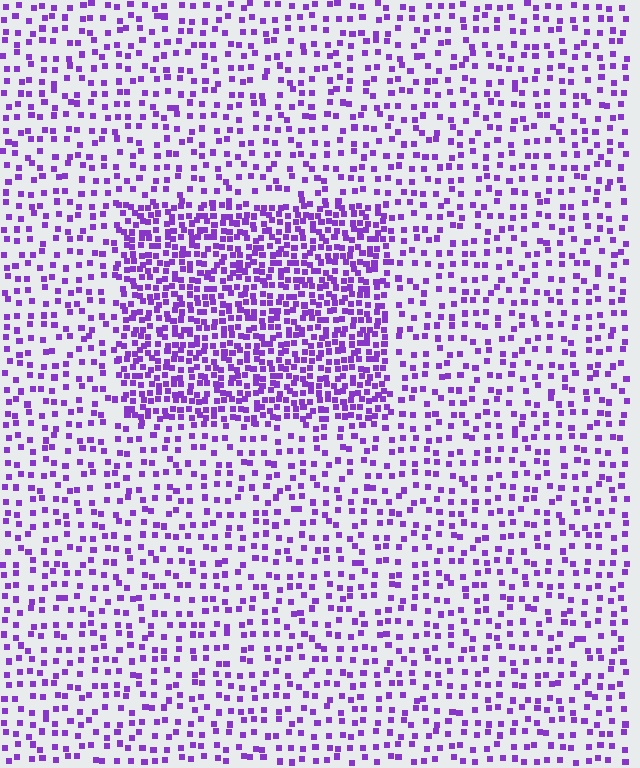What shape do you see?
I see a rectangle.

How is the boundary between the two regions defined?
The boundary is defined by a change in element density (approximately 2.3x ratio). All elements are the same color, size, and shape.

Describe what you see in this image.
The image contains small purple elements arranged at two different densities. A rectangle-shaped region is visible where the elements are more densely packed than the surrounding area.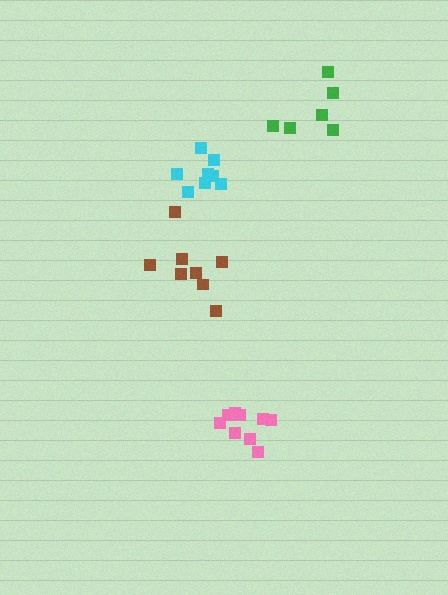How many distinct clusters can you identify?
There are 4 distinct clusters.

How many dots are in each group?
Group 1: 8 dots, Group 2: 8 dots, Group 3: 9 dots, Group 4: 6 dots (31 total).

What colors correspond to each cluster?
The clusters are colored: cyan, brown, pink, green.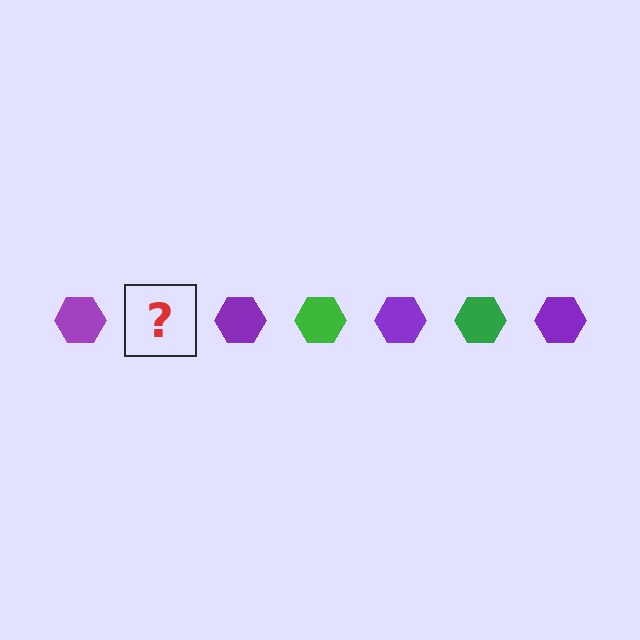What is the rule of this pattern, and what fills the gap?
The rule is that the pattern cycles through purple, green hexagons. The gap should be filled with a green hexagon.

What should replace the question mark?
The question mark should be replaced with a green hexagon.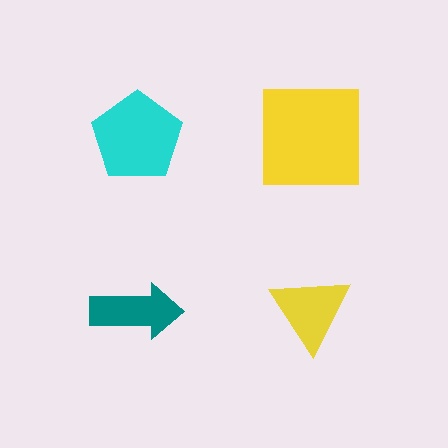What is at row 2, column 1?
A teal arrow.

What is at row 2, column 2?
A yellow triangle.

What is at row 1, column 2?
A yellow square.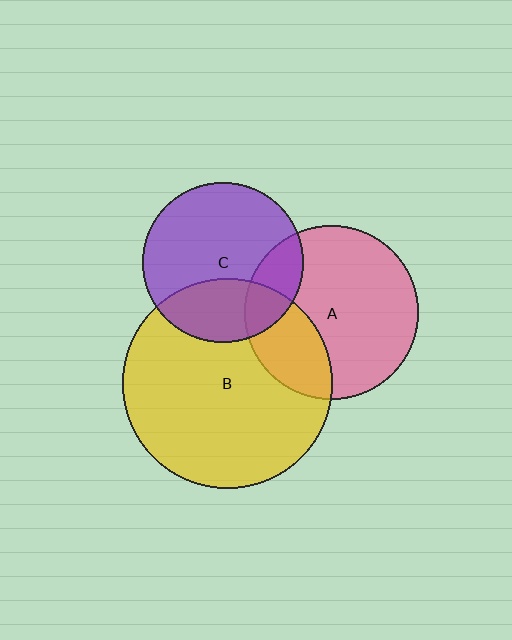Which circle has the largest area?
Circle B (yellow).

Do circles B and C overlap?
Yes.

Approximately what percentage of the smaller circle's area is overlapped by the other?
Approximately 30%.